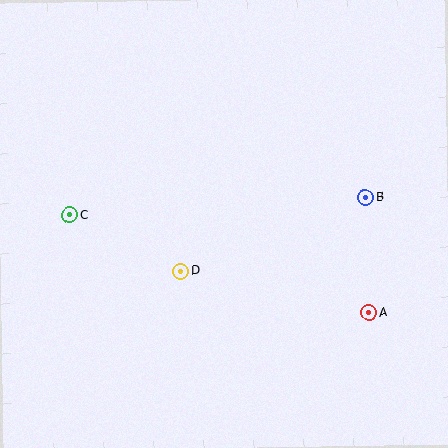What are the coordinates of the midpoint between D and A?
The midpoint between D and A is at (275, 292).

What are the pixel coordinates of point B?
Point B is at (365, 197).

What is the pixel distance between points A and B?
The distance between A and B is 115 pixels.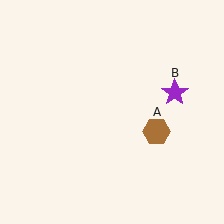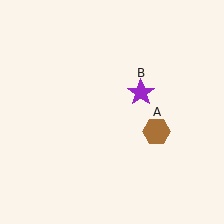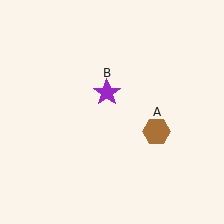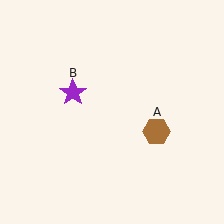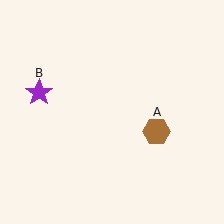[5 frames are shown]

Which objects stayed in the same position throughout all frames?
Brown hexagon (object A) remained stationary.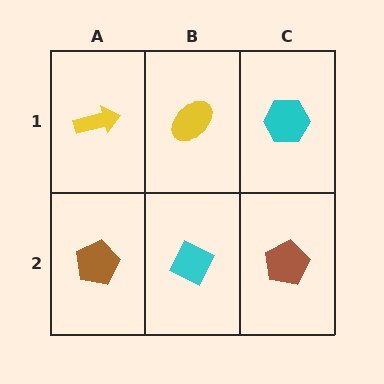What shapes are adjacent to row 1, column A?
A brown pentagon (row 2, column A), a yellow ellipse (row 1, column B).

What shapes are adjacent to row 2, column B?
A yellow ellipse (row 1, column B), a brown pentagon (row 2, column A), a brown pentagon (row 2, column C).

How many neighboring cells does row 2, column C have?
2.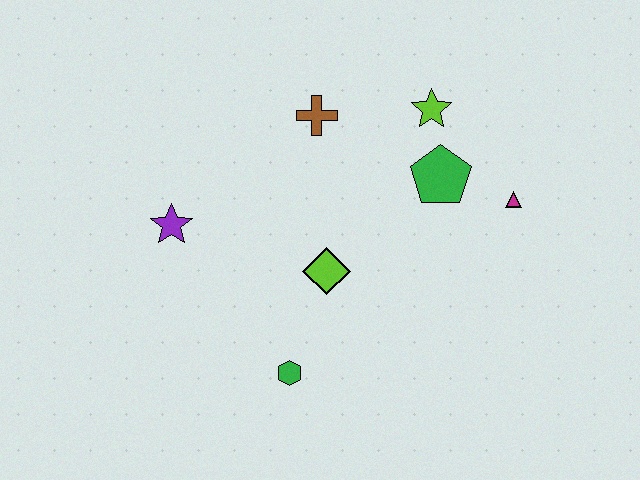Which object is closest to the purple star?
The lime diamond is closest to the purple star.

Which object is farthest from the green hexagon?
The lime star is farthest from the green hexagon.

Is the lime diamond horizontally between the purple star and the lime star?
Yes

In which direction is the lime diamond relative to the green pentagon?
The lime diamond is to the left of the green pentagon.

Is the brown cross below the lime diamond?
No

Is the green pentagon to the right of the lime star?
Yes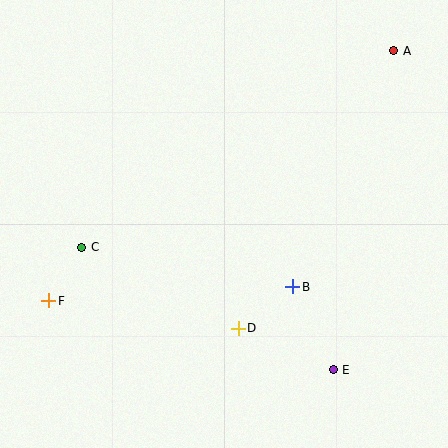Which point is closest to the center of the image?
Point B at (293, 287) is closest to the center.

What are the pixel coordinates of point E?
Point E is at (333, 370).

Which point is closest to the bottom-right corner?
Point E is closest to the bottom-right corner.